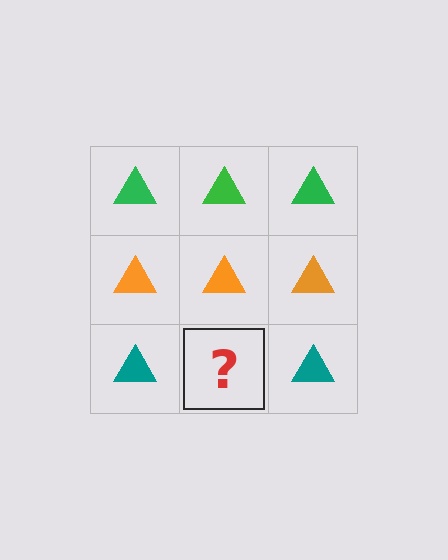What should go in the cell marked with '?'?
The missing cell should contain a teal triangle.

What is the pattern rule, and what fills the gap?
The rule is that each row has a consistent color. The gap should be filled with a teal triangle.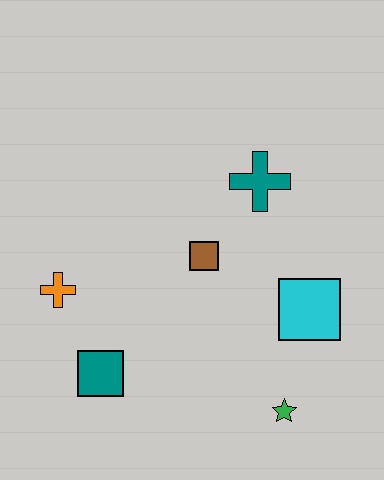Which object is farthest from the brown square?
The green star is farthest from the brown square.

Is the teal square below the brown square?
Yes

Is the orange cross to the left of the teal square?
Yes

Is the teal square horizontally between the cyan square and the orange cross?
Yes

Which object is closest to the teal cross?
The brown square is closest to the teal cross.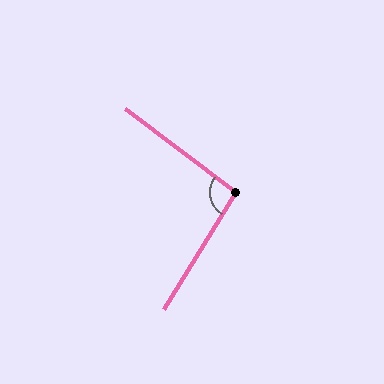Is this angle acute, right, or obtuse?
It is obtuse.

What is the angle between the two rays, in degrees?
Approximately 95 degrees.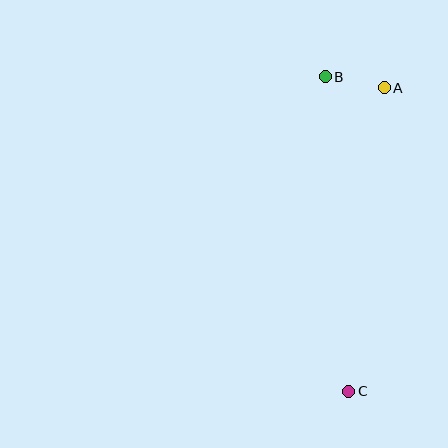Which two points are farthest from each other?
Points B and C are farthest from each other.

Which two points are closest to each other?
Points A and B are closest to each other.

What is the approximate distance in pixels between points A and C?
The distance between A and C is approximately 306 pixels.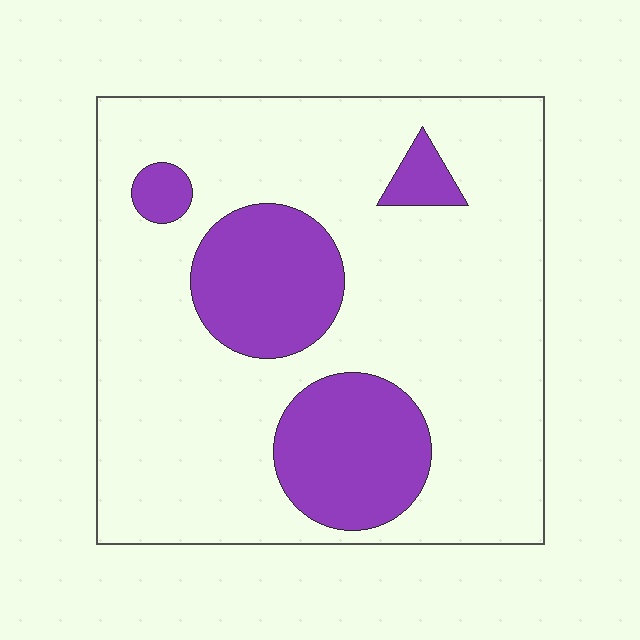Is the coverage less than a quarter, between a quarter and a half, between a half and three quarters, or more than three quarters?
Less than a quarter.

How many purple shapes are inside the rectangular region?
4.